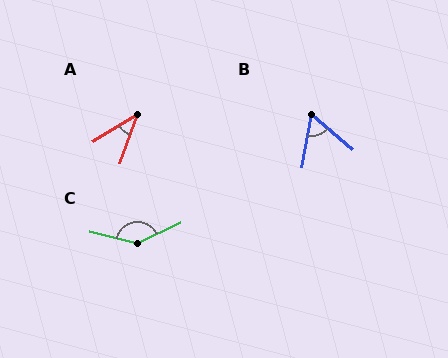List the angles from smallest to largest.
A (39°), B (60°), C (140°).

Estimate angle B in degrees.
Approximately 60 degrees.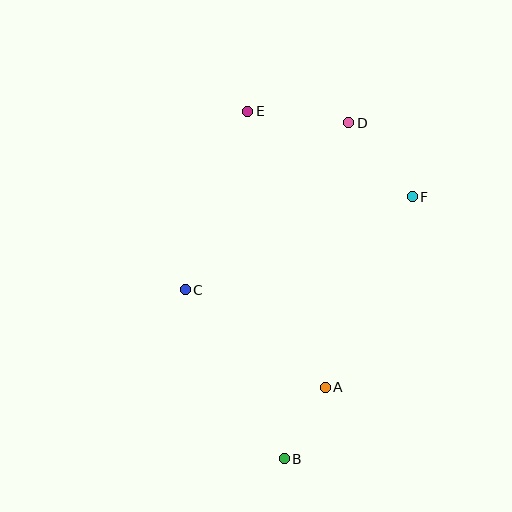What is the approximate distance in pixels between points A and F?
The distance between A and F is approximately 209 pixels.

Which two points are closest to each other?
Points A and B are closest to each other.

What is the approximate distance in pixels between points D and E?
The distance between D and E is approximately 102 pixels.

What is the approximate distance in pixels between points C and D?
The distance between C and D is approximately 234 pixels.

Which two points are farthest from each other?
Points B and E are farthest from each other.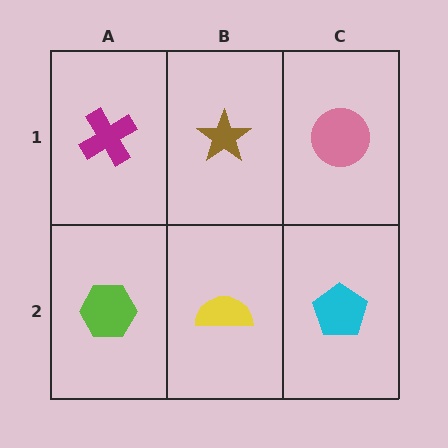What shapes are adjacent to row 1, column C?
A cyan pentagon (row 2, column C), a brown star (row 1, column B).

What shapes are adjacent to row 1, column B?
A yellow semicircle (row 2, column B), a magenta cross (row 1, column A), a pink circle (row 1, column C).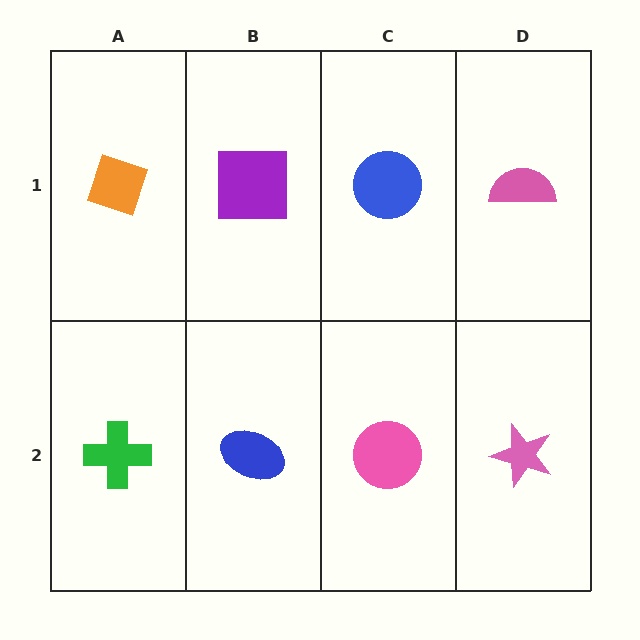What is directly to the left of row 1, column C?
A purple square.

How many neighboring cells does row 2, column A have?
2.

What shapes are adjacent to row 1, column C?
A pink circle (row 2, column C), a purple square (row 1, column B), a pink semicircle (row 1, column D).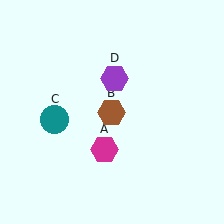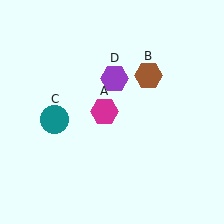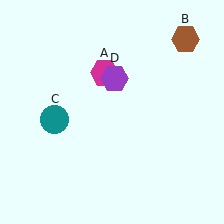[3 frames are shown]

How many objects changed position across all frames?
2 objects changed position: magenta hexagon (object A), brown hexagon (object B).